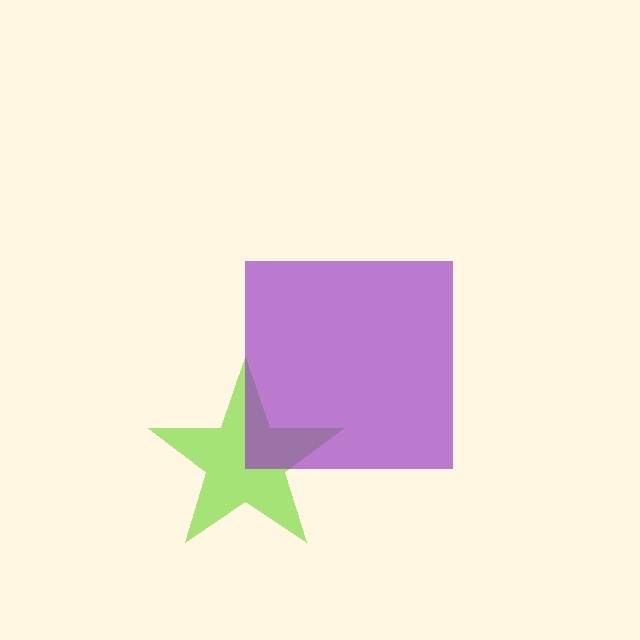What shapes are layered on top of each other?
The layered shapes are: a lime star, a purple square.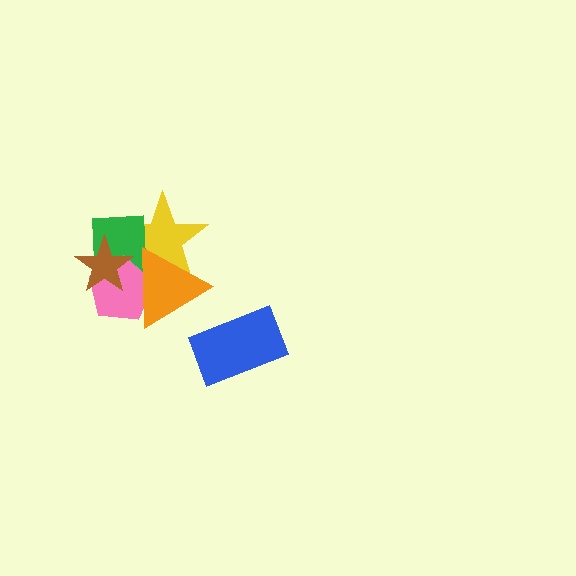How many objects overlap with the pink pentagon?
4 objects overlap with the pink pentagon.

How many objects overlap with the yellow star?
4 objects overlap with the yellow star.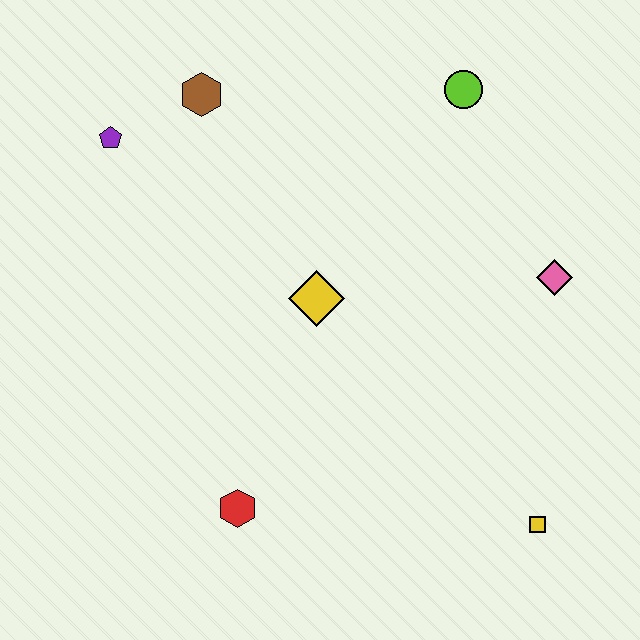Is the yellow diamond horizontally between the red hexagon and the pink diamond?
Yes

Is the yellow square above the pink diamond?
No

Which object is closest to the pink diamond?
The lime circle is closest to the pink diamond.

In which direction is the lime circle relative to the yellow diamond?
The lime circle is above the yellow diamond.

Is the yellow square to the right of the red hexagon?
Yes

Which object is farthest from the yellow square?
The purple pentagon is farthest from the yellow square.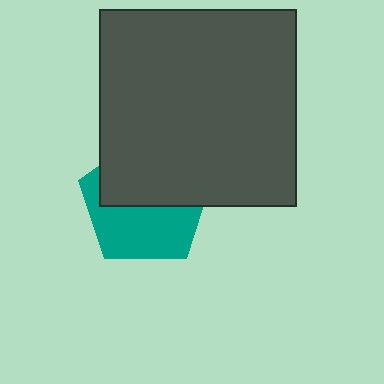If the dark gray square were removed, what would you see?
You would see the complete teal pentagon.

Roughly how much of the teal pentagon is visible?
About half of it is visible (roughly 49%).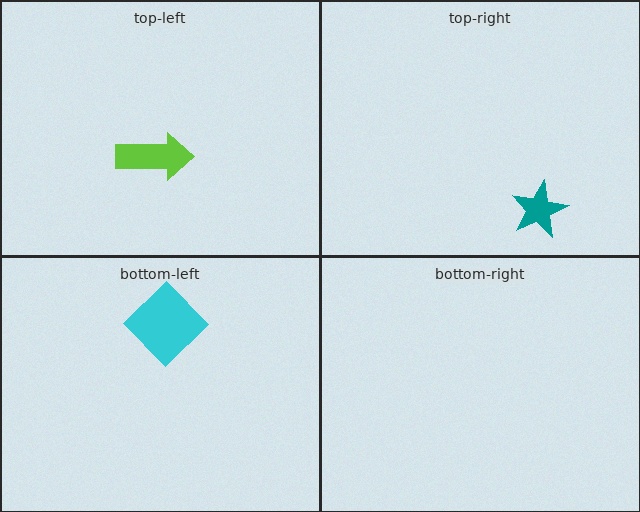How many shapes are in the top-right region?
1.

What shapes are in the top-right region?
The teal star.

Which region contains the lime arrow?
The top-left region.